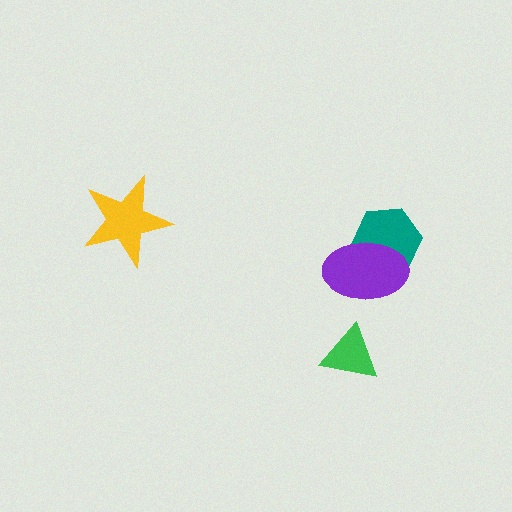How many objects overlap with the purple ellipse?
1 object overlaps with the purple ellipse.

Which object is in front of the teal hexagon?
The purple ellipse is in front of the teal hexagon.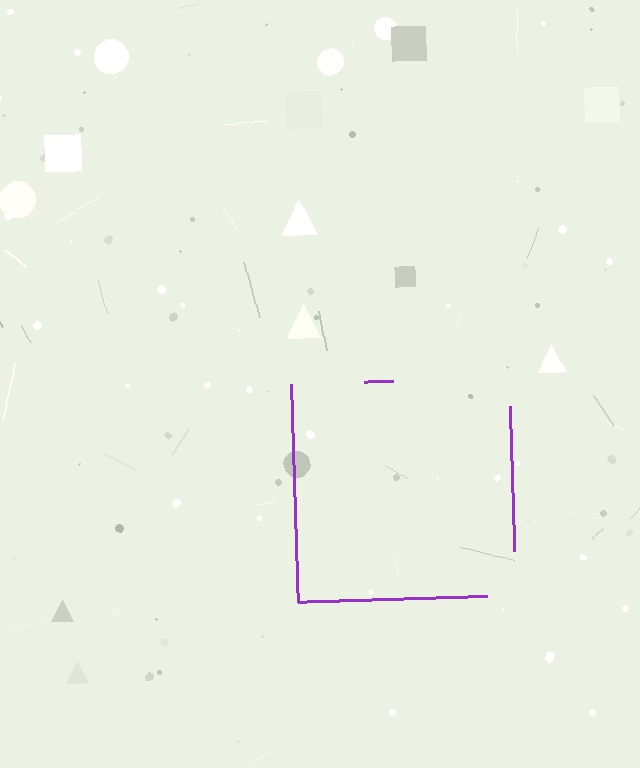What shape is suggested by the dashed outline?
The dashed outline suggests a square.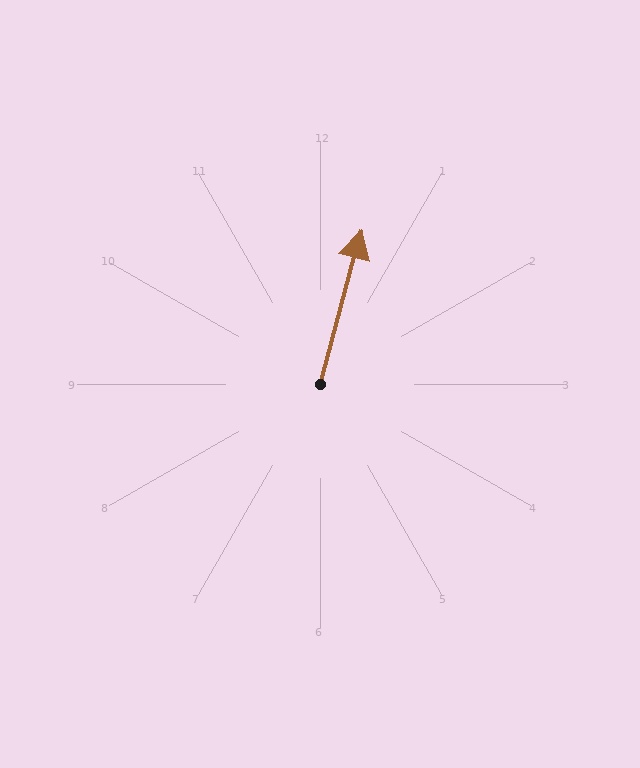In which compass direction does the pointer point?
North.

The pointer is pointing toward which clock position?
Roughly 1 o'clock.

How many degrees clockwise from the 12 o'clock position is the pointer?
Approximately 15 degrees.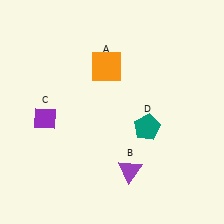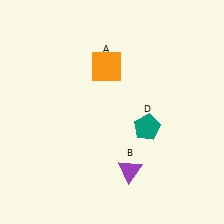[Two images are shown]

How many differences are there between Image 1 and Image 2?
There is 1 difference between the two images.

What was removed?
The purple diamond (C) was removed in Image 2.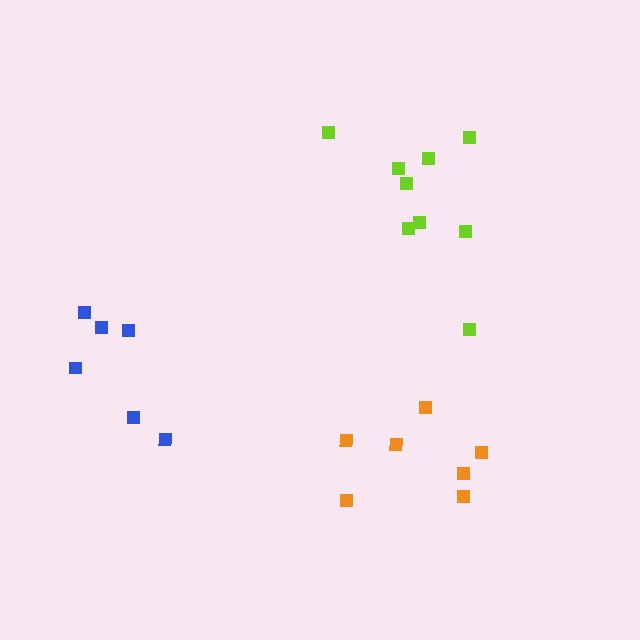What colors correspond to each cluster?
The clusters are colored: blue, orange, lime.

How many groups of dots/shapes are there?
There are 3 groups.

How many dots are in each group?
Group 1: 6 dots, Group 2: 7 dots, Group 3: 9 dots (22 total).